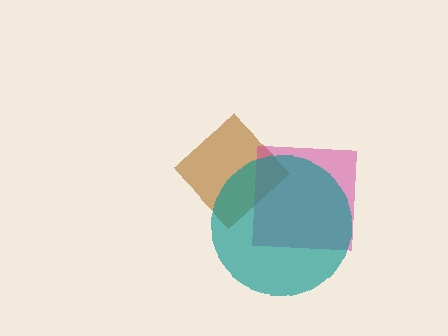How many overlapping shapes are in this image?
There are 3 overlapping shapes in the image.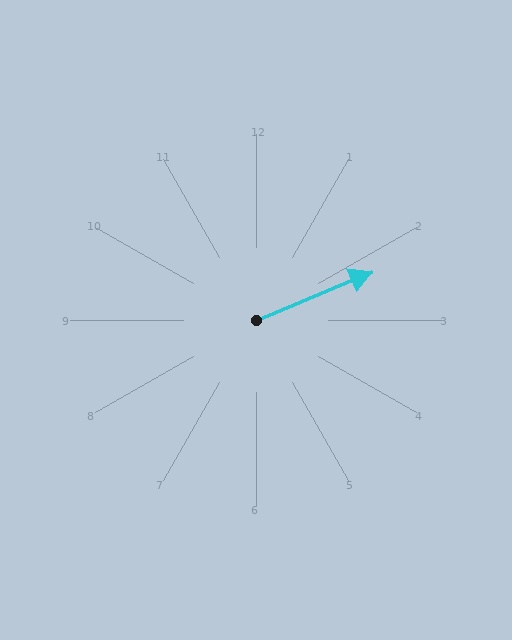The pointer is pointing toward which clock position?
Roughly 2 o'clock.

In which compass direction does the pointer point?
Northeast.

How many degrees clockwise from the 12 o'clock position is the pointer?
Approximately 67 degrees.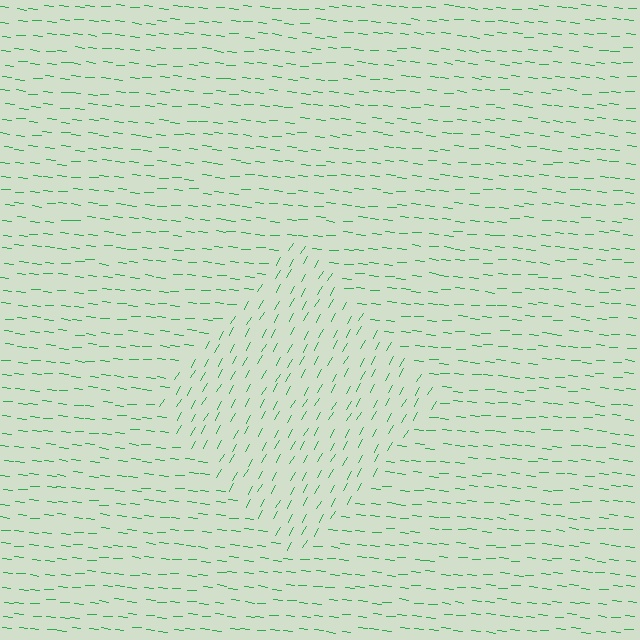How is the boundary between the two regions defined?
The boundary is defined purely by a change in line orientation (approximately 66 degrees difference). All lines are the same color and thickness.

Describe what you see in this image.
The image is filled with small green line segments. A diamond region in the image has lines oriented differently from the surrounding lines, creating a visible texture boundary.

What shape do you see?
I see a diamond.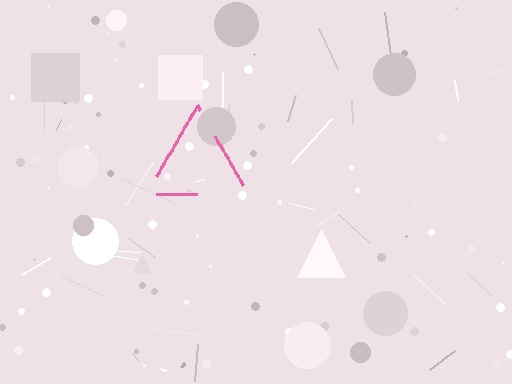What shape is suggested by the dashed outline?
The dashed outline suggests a triangle.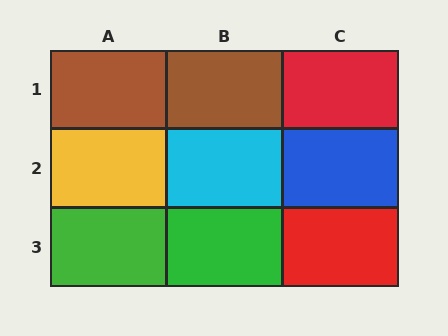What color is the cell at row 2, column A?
Yellow.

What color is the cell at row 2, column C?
Blue.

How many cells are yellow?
1 cell is yellow.